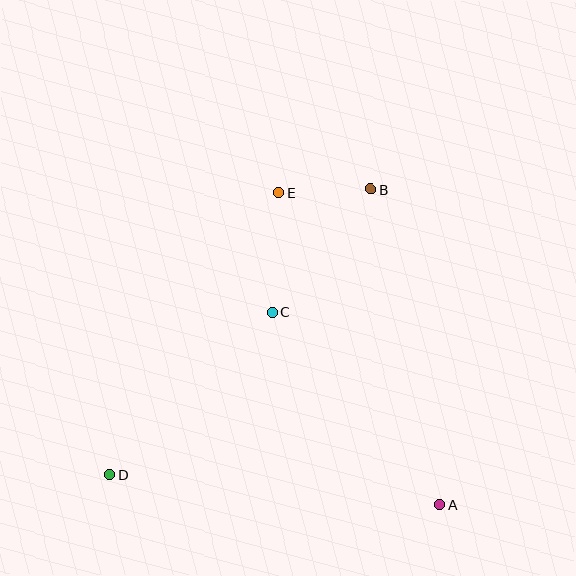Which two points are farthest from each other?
Points B and D are farthest from each other.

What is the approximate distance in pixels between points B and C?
The distance between B and C is approximately 157 pixels.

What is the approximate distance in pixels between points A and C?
The distance between A and C is approximately 255 pixels.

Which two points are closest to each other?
Points B and E are closest to each other.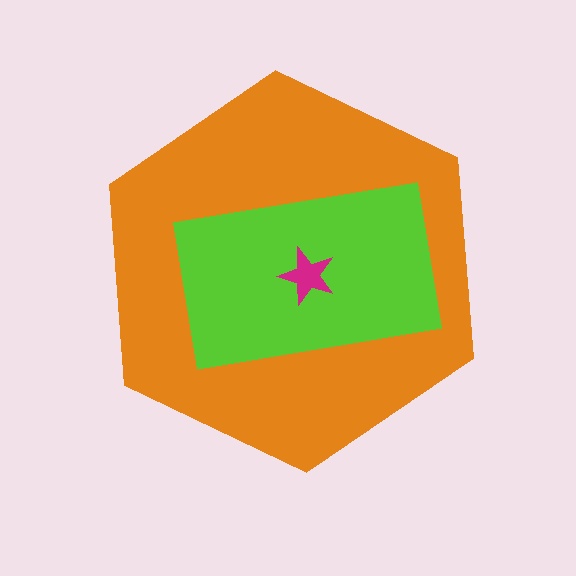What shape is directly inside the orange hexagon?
The lime rectangle.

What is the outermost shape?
The orange hexagon.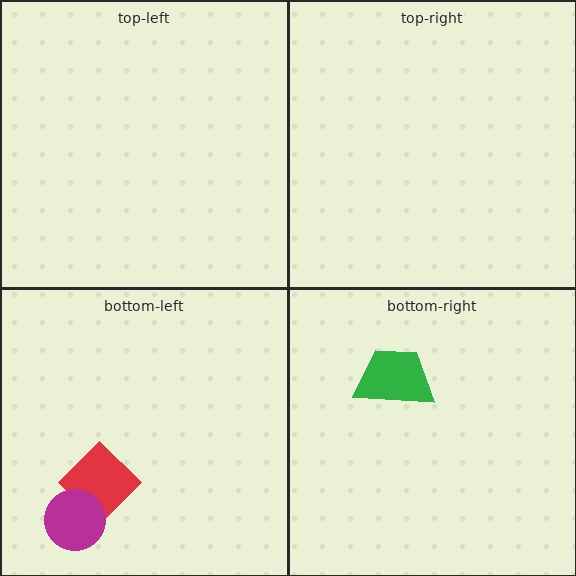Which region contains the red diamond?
The bottom-left region.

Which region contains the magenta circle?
The bottom-left region.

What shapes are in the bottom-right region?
The green trapezoid.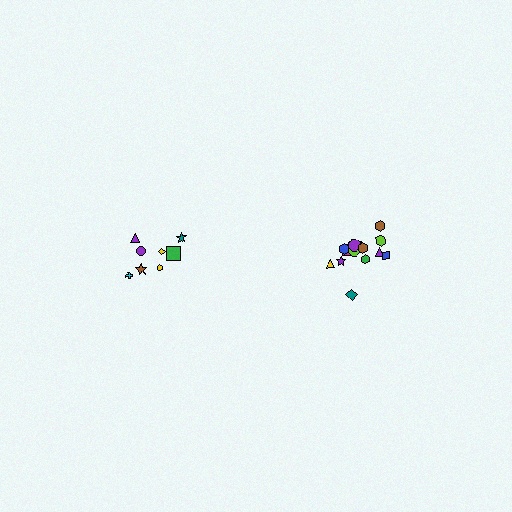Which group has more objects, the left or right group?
The right group.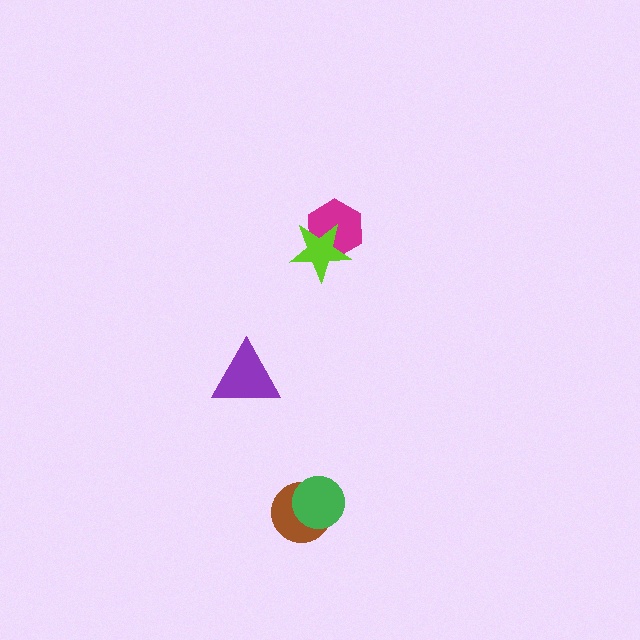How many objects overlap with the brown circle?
1 object overlaps with the brown circle.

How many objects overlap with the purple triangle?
0 objects overlap with the purple triangle.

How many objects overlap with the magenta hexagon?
1 object overlaps with the magenta hexagon.